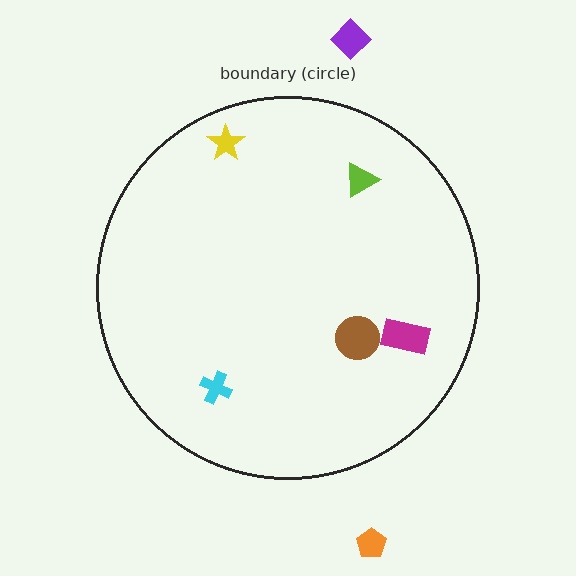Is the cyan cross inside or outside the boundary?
Inside.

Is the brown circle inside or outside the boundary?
Inside.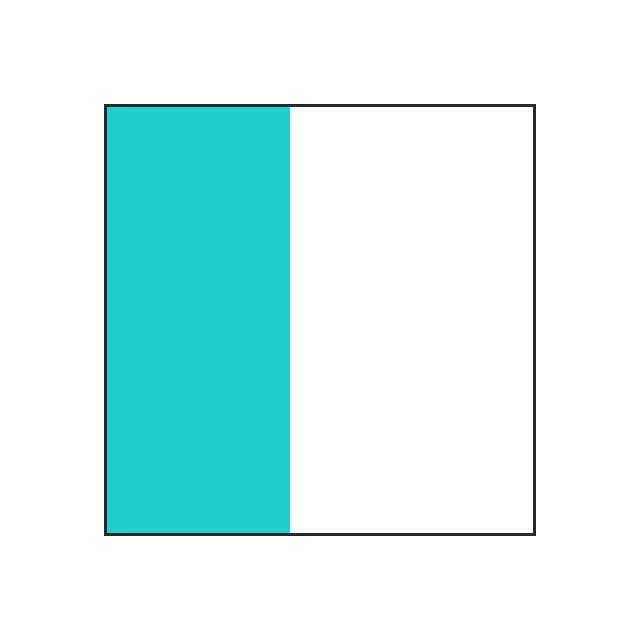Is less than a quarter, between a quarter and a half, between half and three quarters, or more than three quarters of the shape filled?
Between a quarter and a half.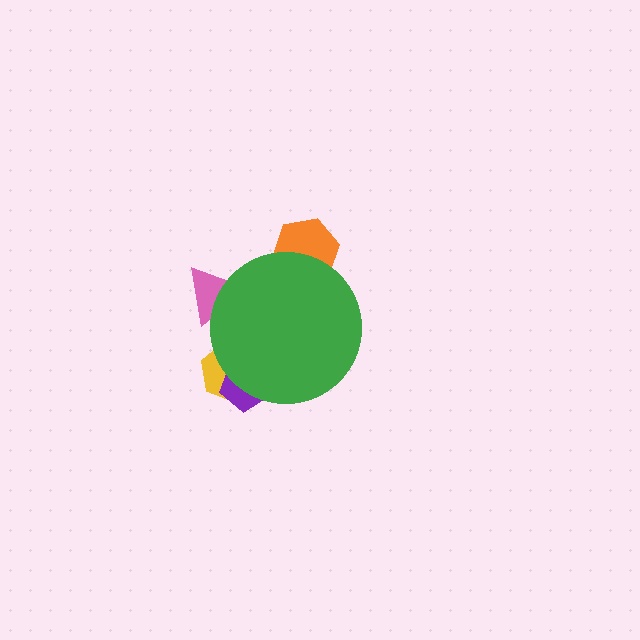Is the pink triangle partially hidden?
Yes, the pink triangle is partially hidden behind the green circle.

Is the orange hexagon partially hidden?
Yes, the orange hexagon is partially hidden behind the green circle.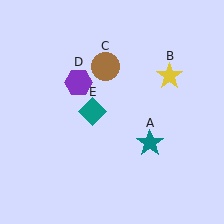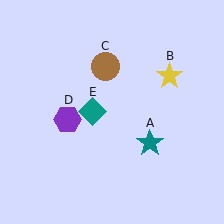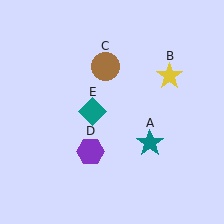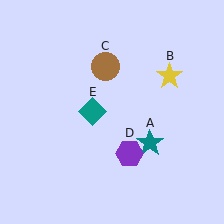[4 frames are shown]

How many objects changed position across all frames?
1 object changed position: purple hexagon (object D).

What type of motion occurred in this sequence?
The purple hexagon (object D) rotated counterclockwise around the center of the scene.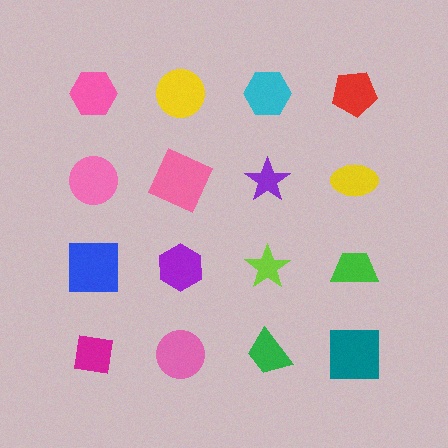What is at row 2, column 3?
A purple star.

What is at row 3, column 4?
A green trapezoid.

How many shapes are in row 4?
4 shapes.